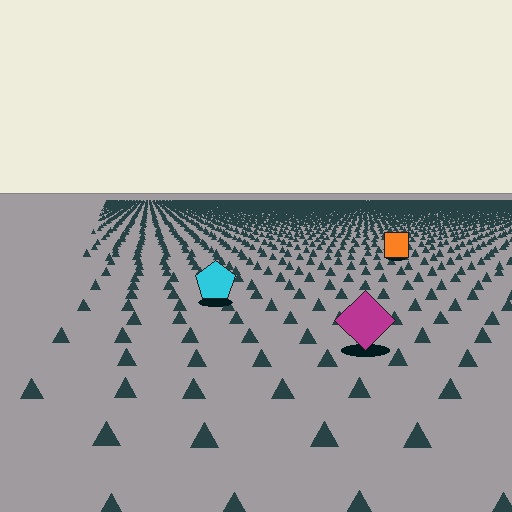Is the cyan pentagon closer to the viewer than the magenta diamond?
No. The magenta diamond is closer — you can tell from the texture gradient: the ground texture is coarser near it.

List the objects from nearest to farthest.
From nearest to farthest: the magenta diamond, the cyan pentagon, the orange square.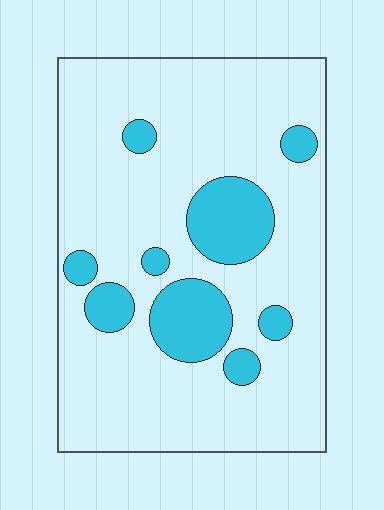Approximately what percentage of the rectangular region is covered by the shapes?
Approximately 20%.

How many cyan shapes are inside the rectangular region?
9.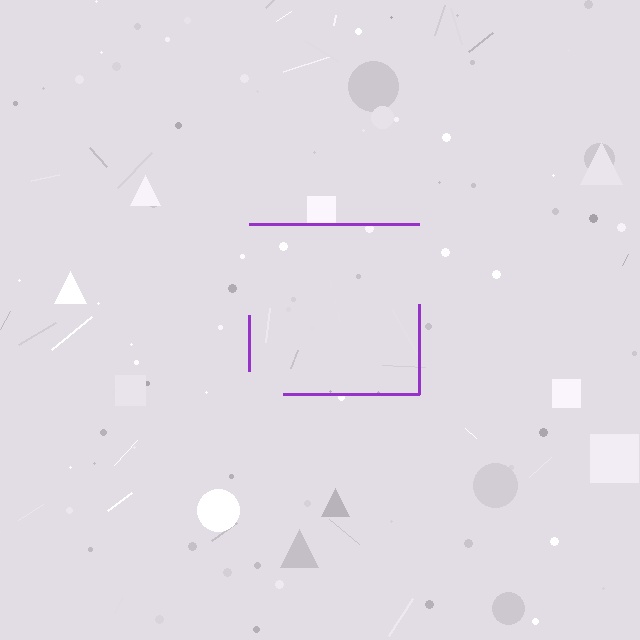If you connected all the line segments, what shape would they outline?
They would outline a square.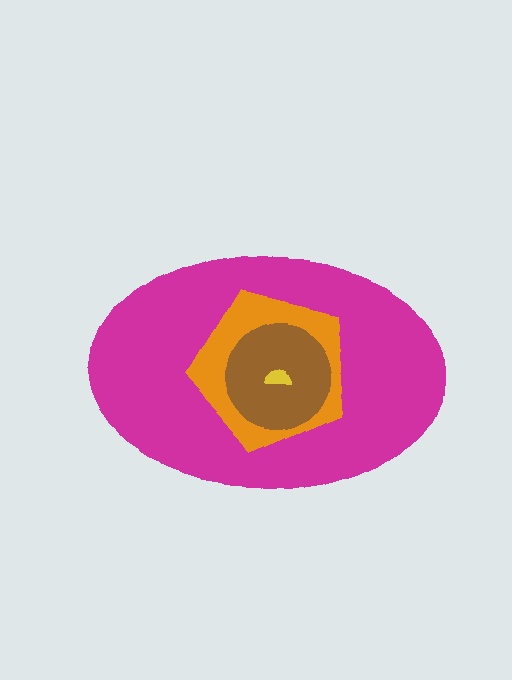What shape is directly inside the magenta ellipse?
The orange pentagon.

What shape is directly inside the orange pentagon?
The brown circle.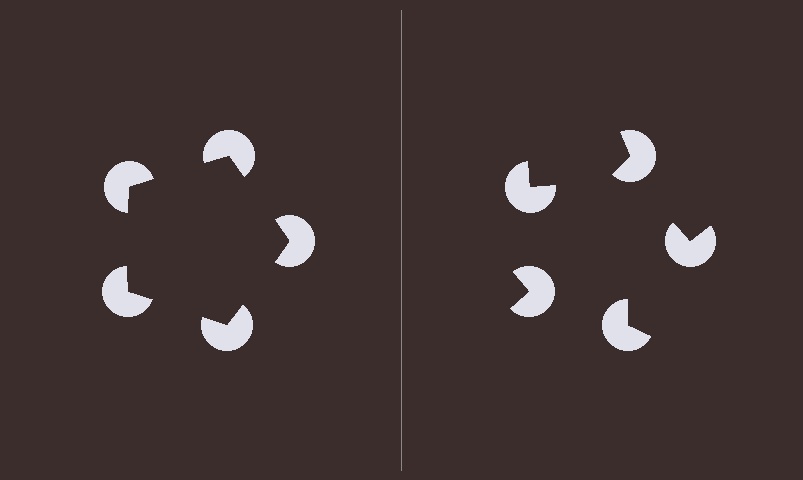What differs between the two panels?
The pac-man discs are positioned identically on both sides; only the wedge orientations differ. On the left they align to a pentagon; on the right they are misaligned.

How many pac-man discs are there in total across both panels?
10 — 5 on each side.